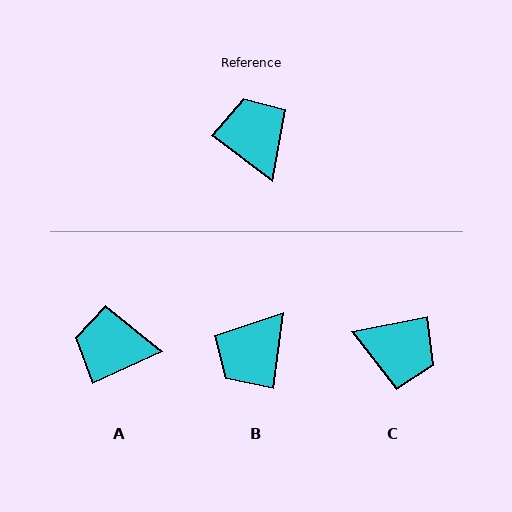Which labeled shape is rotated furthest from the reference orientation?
C, about 132 degrees away.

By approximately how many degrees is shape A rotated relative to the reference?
Approximately 61 degrees counter-clockwise.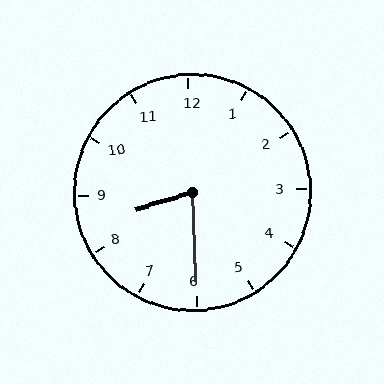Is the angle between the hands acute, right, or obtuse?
It is acute.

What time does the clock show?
8:30.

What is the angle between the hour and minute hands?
Approximately 75 degrees.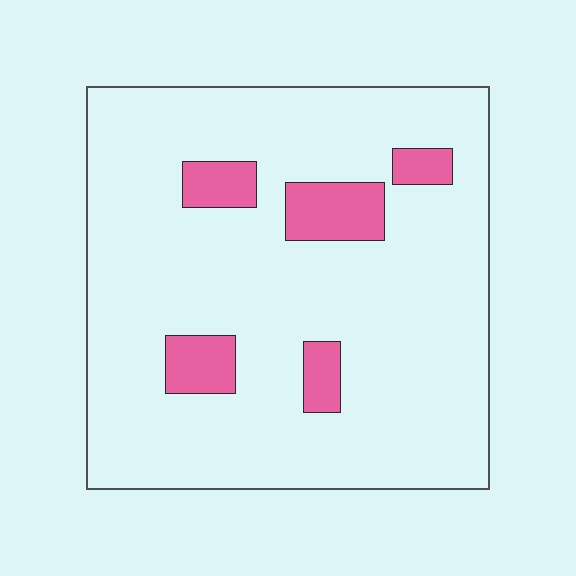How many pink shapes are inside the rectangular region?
5.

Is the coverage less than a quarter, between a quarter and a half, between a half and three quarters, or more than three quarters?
Less than a quarter.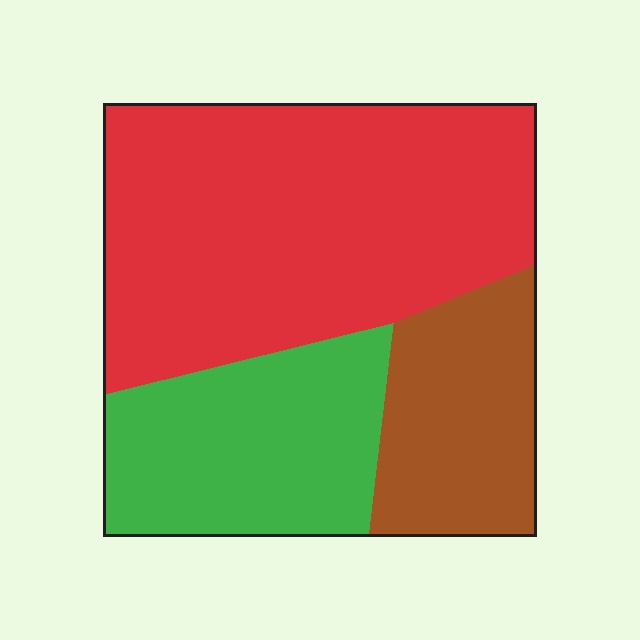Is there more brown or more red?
Red.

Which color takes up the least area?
Brown, at roughly 20%.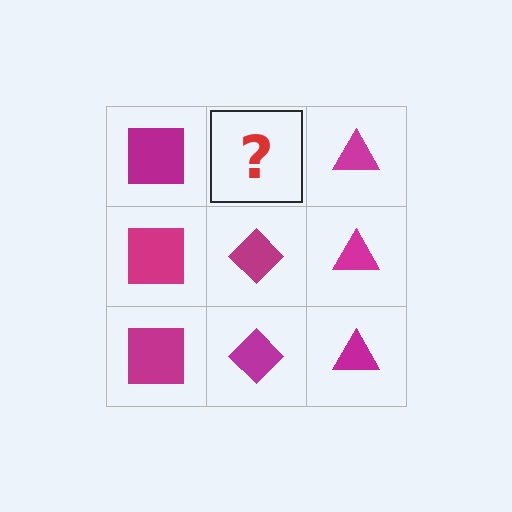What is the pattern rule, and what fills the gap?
The rule is that each column has a consistent shape. The gap should be filled with a magenta diamond.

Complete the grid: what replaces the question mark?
The question mark should be replaced with a magenta diamond.